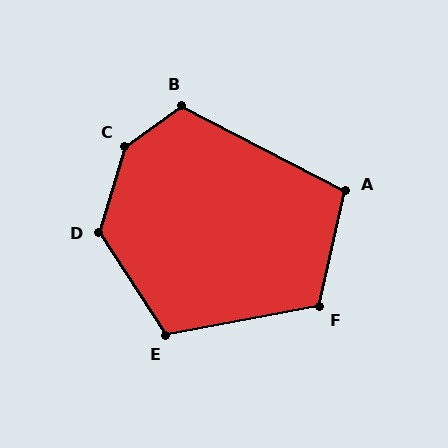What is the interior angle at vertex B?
Approximately 117 degrees (obtuse).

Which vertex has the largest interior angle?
C, at approximately 143 degrees.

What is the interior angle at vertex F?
Approximately 114 degrees (obtuse).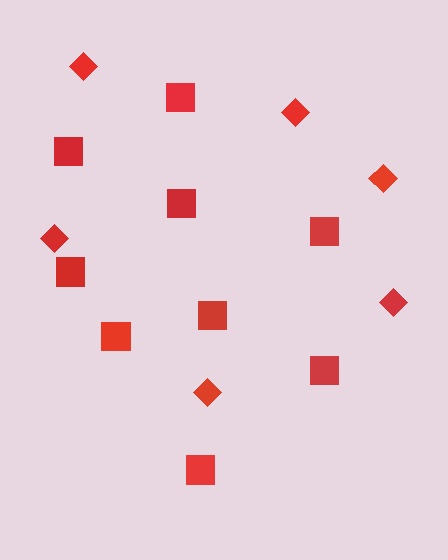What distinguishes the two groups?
There are 2 groups: one group of diamonds (6) and one group of squares (9).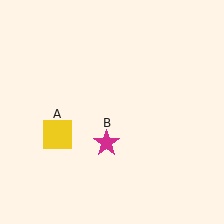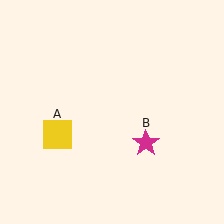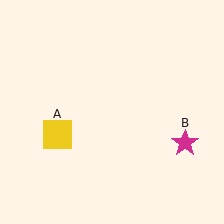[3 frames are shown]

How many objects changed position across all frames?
1 object changed position: magenta star (object B).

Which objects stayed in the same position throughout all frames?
Yellow square (object A) remained stationary.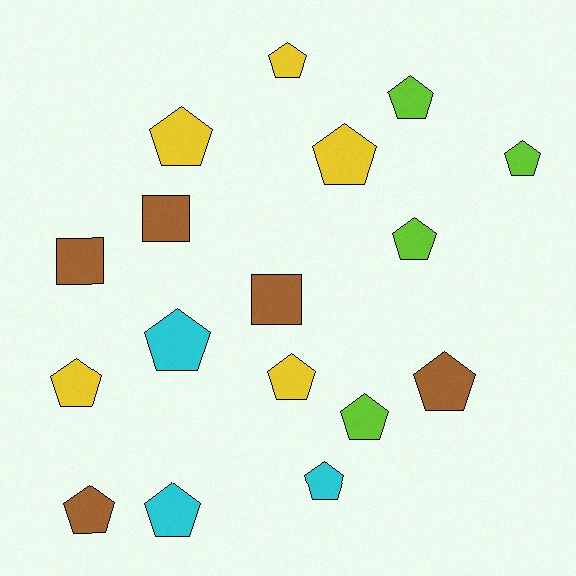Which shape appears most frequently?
Pentagon, with 14 objects.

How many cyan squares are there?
There are no cyan squares.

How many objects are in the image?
There are 17 objects.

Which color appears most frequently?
Brown, with 5 objects.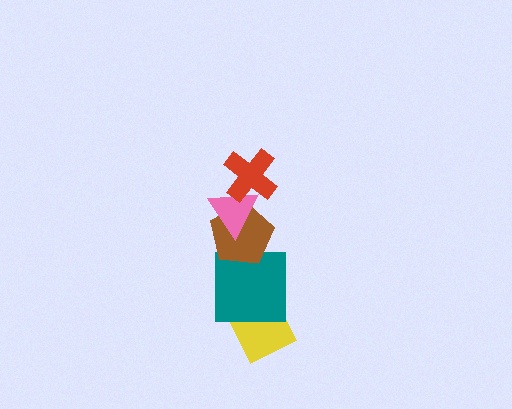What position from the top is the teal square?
The teal square is 4th from the top.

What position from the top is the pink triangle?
The pink triangle is 2nd from the top.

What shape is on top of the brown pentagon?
The pink triangle is on top of the brown pentagon.